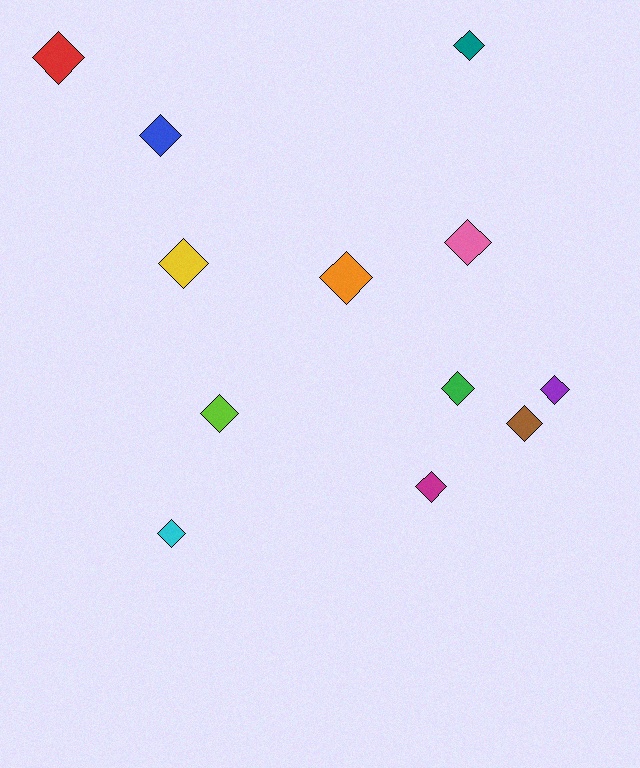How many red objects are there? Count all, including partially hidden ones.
There is 1 red object.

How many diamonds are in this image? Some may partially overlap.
There are 12 diamonds.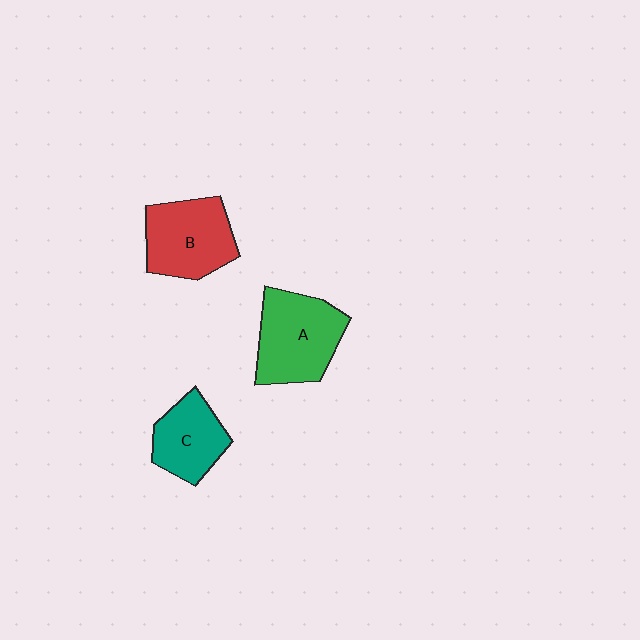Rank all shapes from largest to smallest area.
From largest to smallest: A (green), B (red), C (teal).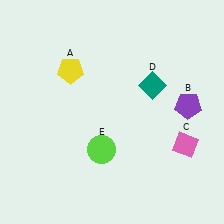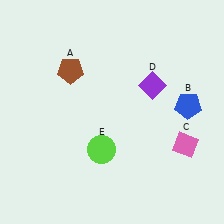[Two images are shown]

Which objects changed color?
A changed from yellow to brown. B changed from purple to blue. D changed from teal to purple.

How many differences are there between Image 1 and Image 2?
There are 3 differences between the two images.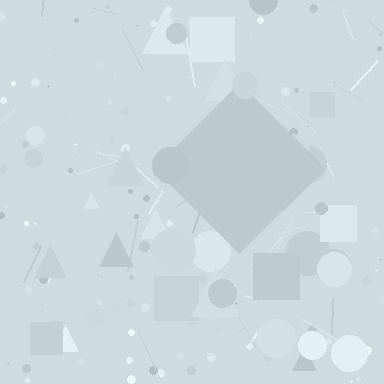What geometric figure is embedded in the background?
A diamond is embedded in the background.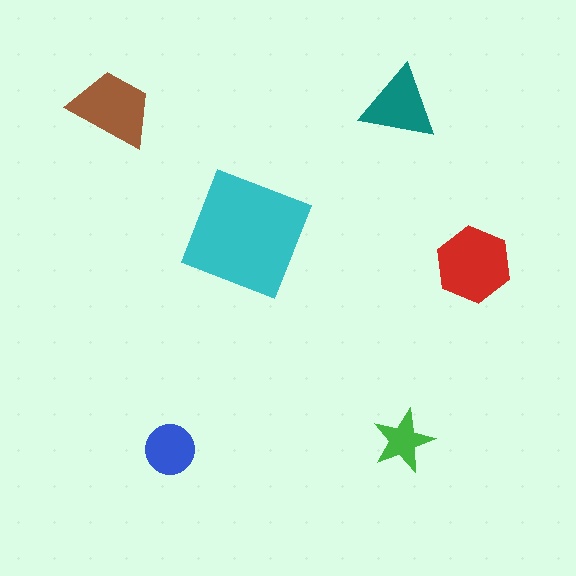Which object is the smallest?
The green star.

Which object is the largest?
The cyan square.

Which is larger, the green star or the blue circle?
The blue circle.